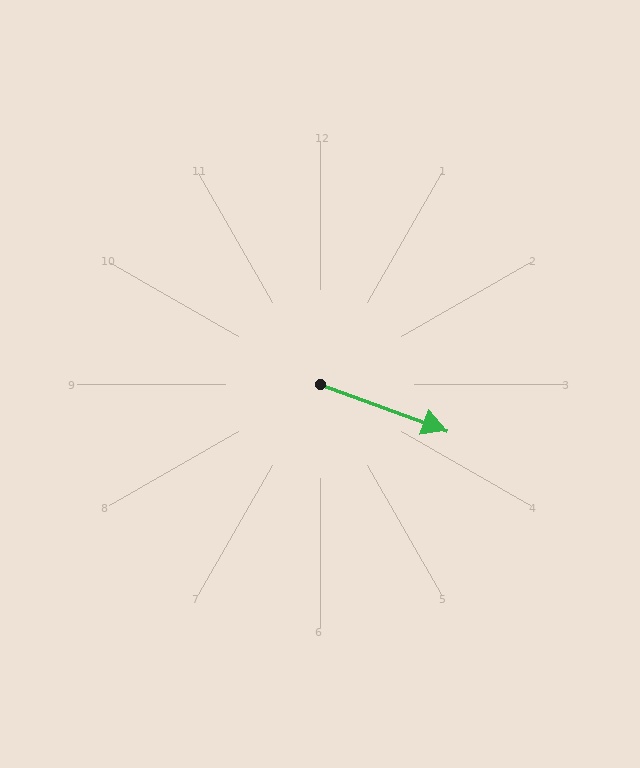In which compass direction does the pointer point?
East.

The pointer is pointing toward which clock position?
Roughly 4 o'clock.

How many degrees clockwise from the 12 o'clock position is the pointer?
Approximately 110 degrees.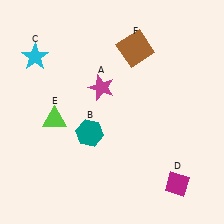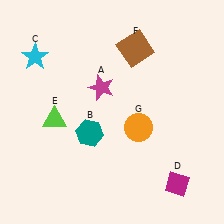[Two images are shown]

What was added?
An orange circle (G) was added in Image 2.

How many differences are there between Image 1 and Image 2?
There is 1 difference between the two images.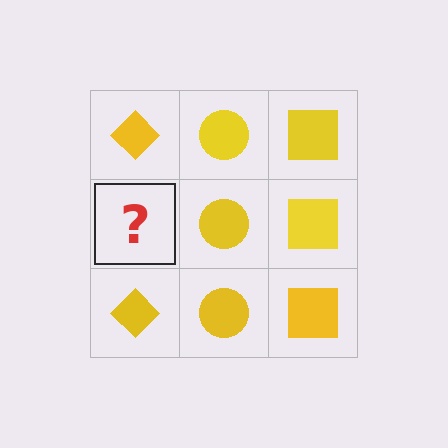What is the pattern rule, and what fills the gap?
The rule is that each column has a consistent shape. The gap should be filled with a yellow diamond.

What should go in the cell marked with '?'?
The missing cell should contain a yellow diamond.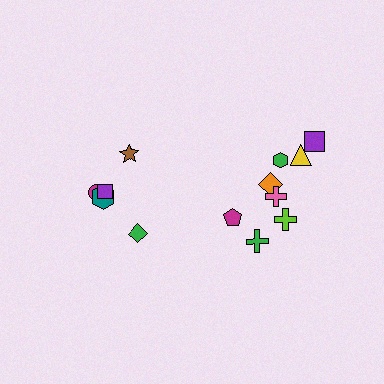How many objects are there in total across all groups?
There are 13 objects.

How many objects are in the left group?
There are 5 objects.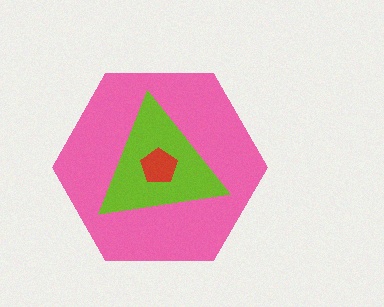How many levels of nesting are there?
3.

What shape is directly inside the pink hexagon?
The lime triangle.